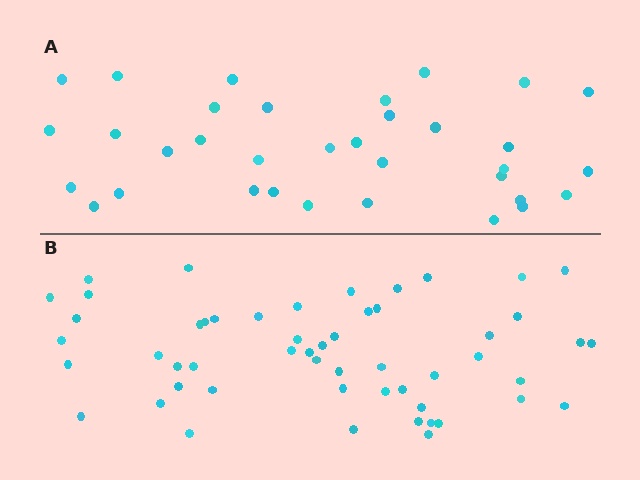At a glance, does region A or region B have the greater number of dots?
Region B (the bottom region) has more dots.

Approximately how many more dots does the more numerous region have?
Region B has approximately 20 more dots than region A.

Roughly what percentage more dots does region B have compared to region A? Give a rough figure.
About 55% more.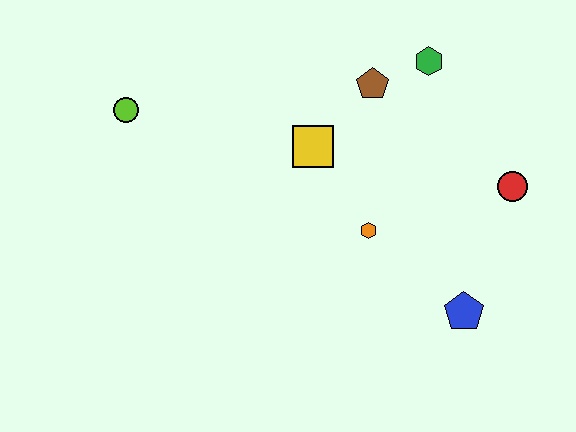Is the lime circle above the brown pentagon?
No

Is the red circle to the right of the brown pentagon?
Yes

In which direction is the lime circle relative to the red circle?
The lime circle is to the left of the red circle.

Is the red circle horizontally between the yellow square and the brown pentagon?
No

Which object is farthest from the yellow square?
The blue pentagon is farthest from the yellow square.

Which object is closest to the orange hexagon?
The yellow square is closest to the orange hexagon.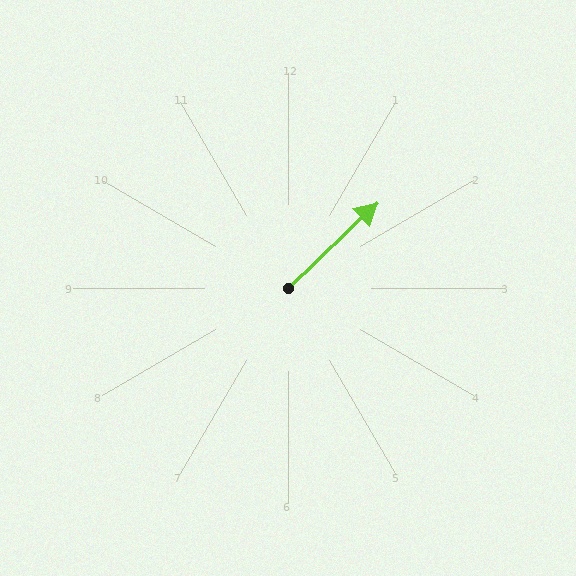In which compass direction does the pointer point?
Northeast.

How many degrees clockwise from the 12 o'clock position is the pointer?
Approximately 46 degrees.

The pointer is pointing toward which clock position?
Roughly 2 o'clock.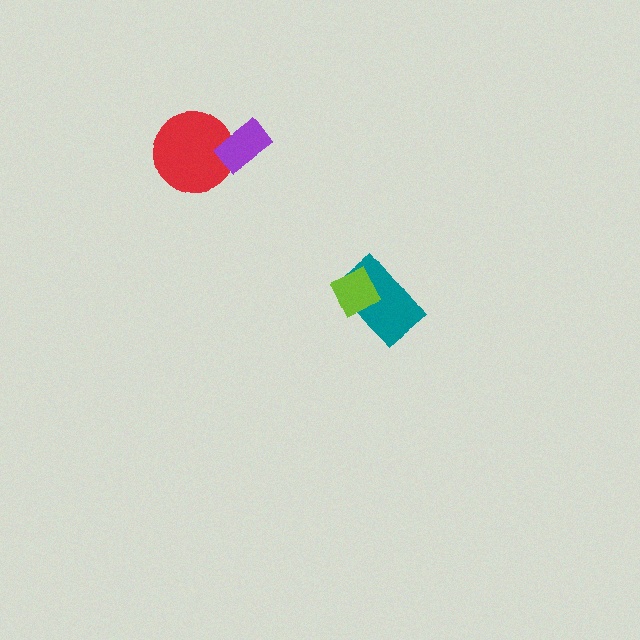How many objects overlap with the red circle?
1 object overlaps with the red circle.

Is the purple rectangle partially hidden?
No, no other shape covers it.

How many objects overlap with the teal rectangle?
1 object overlaps with the teal rectangle.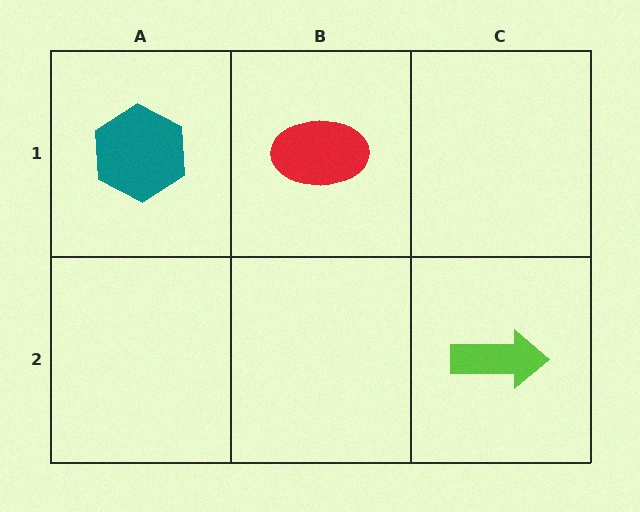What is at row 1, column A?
A teal hexagon.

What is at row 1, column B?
A red ellipse.